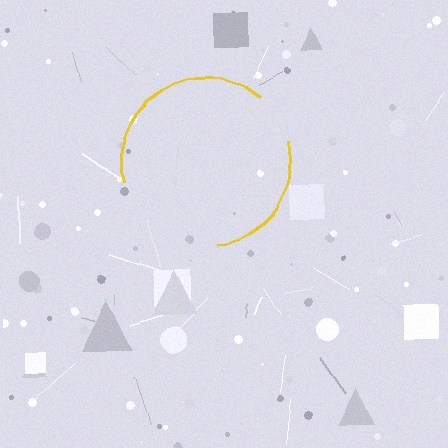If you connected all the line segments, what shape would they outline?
They would outline a circle.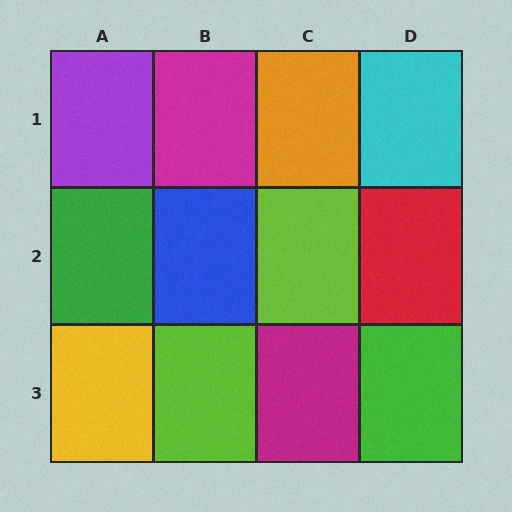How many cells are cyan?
1 cell is cyan.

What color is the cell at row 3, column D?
Green.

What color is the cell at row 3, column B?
Lime.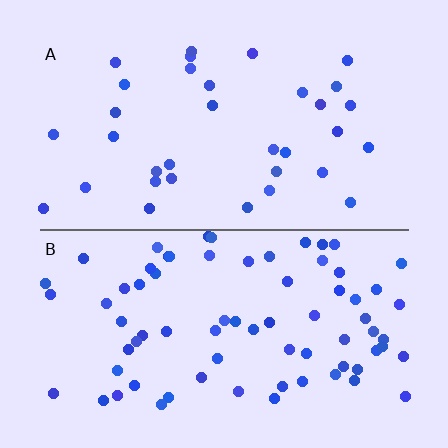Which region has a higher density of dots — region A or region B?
B (the bottom).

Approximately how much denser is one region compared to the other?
Approximately 2.2× — region B over region A.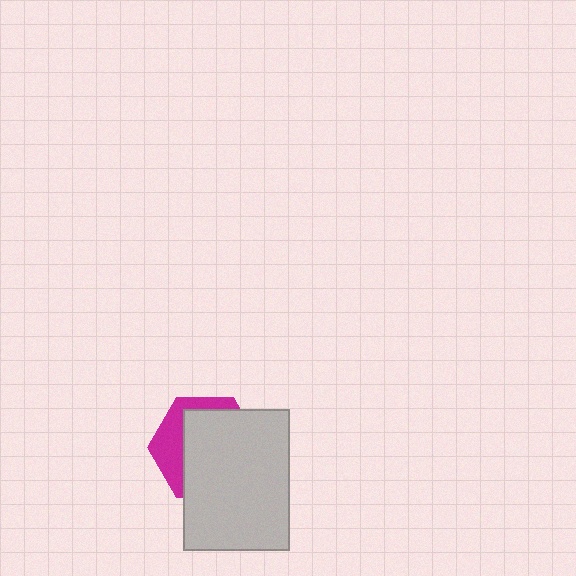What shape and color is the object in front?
The object in front is a light gray rectangle.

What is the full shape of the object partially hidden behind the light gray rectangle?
The partially hidden object is a magenta hexagon.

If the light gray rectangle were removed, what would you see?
You would see the complete magenta hexagon.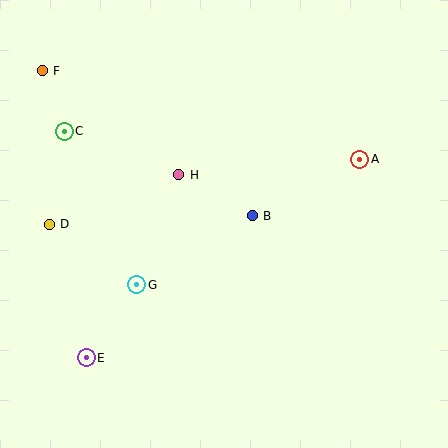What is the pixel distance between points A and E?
The distance between A and E is 338 pixels.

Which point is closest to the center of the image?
Point B at (252, 216) is closest to the center.